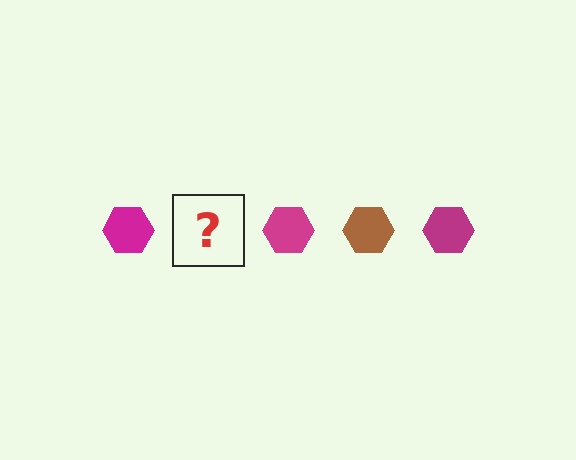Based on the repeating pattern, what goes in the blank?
The blank should be a brown hexagon.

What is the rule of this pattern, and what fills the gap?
The rule is that the pattern cycles through magenta, brown hexagons. The gap should be filled with a brown hexagon.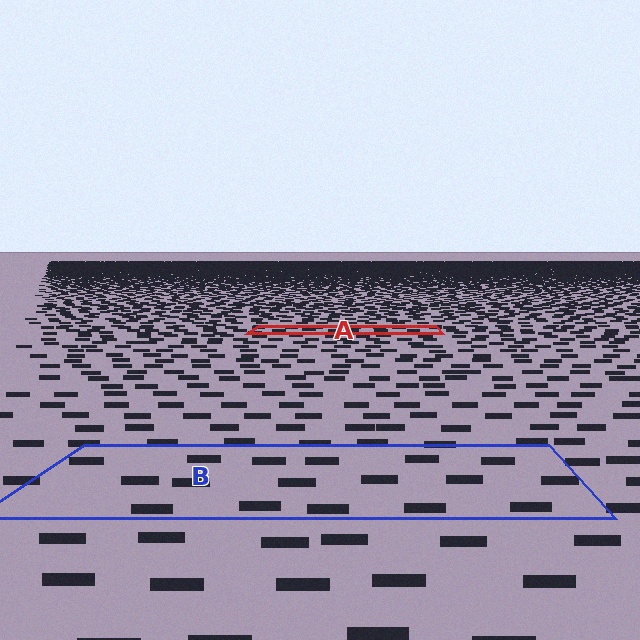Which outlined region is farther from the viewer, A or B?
Region A is farther from the viewer — the texture elements inside it appear smaller and more densely packed.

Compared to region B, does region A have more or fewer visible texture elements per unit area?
Region A has more texture elements per unit area — they are packed more densely because it is farther away.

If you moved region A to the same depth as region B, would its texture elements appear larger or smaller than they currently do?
They would appear larger. At a closer depth, the same texture elements are projected at a bigger on-screen size.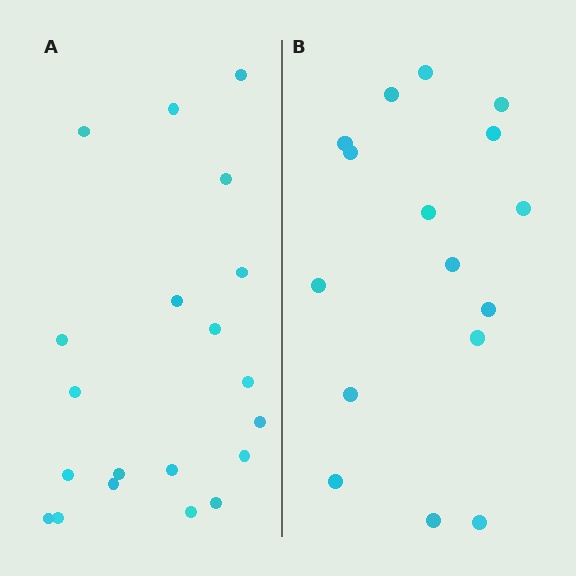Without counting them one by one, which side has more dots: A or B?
Region A (the left region) has more dots.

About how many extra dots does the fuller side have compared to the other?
Region A has about 4 more dots than region B.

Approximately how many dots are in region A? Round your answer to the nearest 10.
About 20 dots.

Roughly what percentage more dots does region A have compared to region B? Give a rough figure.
About 25% more.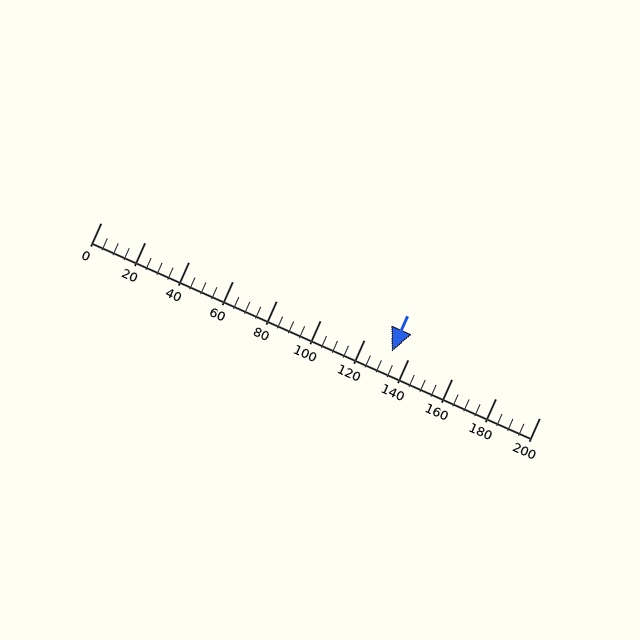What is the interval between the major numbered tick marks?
The major tick marks are spaced 20 units apart.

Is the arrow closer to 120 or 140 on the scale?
The arrow is closer to 140.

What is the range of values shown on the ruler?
The ruler shows values from 0 to 200.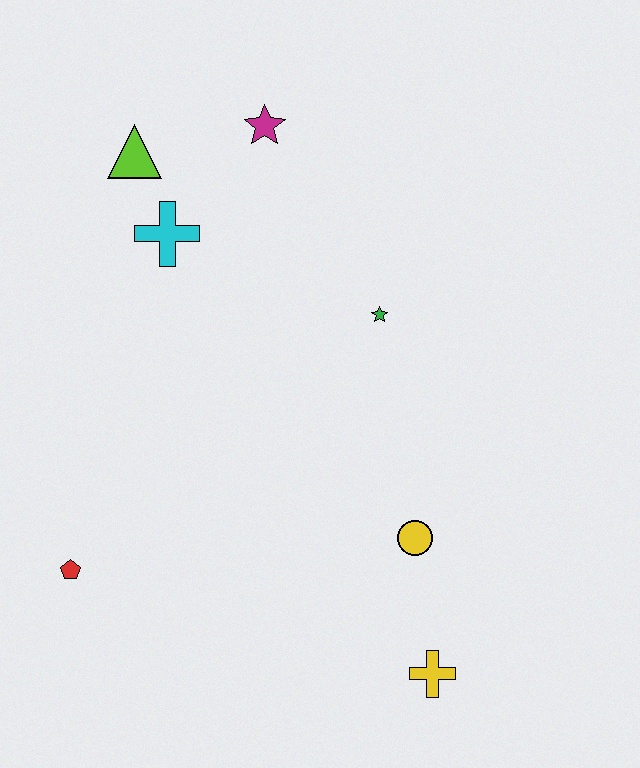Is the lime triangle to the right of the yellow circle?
No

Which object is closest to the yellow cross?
The yellow circle is closest to the yellow cross.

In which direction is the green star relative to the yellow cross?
The green star is above the yellow cross.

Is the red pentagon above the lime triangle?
No